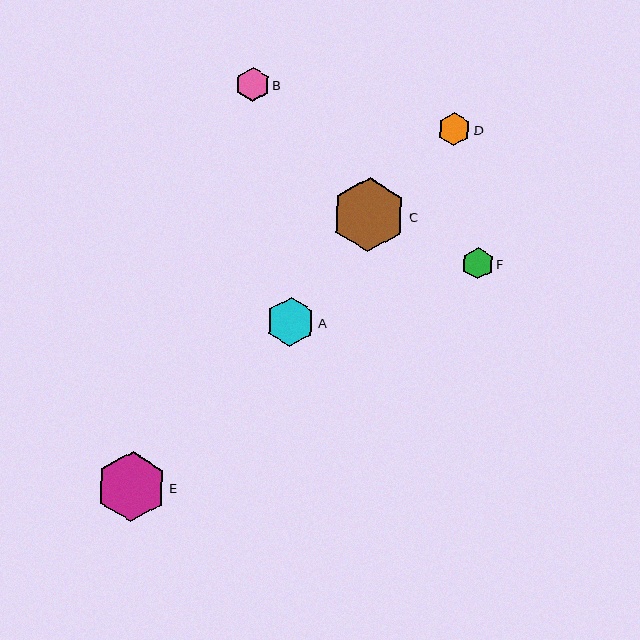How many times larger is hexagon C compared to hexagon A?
Hexagon C is approximately 1.5 times the size of hexagon A.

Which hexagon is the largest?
Hexagon C is the largest with a size of approximately 74 pixels.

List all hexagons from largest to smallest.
From largest to smallest: C, E, A, B, D, F.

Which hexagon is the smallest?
Hexagon F is the smallest with a size of approximately 31 pixels.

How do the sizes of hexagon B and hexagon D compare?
Hexagon B and hexagon D are approximately the same size.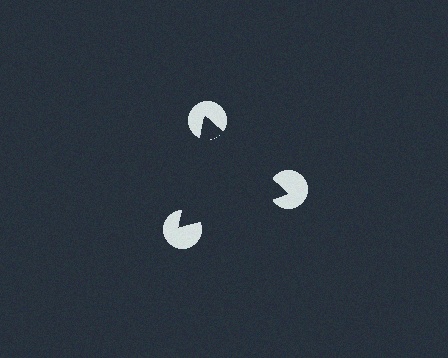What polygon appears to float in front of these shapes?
An illusory triangle — its edges are inferred from the aligned wedge cuts in the pac-man discs, not physically drawn.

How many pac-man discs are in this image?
There are 3 — one at each vertex of the illusory triangle.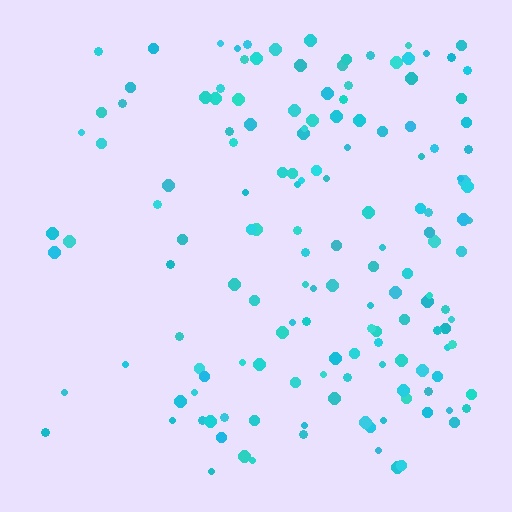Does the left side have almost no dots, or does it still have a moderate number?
Still a moderate number, just noticeably fewer than the right.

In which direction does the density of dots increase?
From left to right, with the right side densest.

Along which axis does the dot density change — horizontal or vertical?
Horizontal.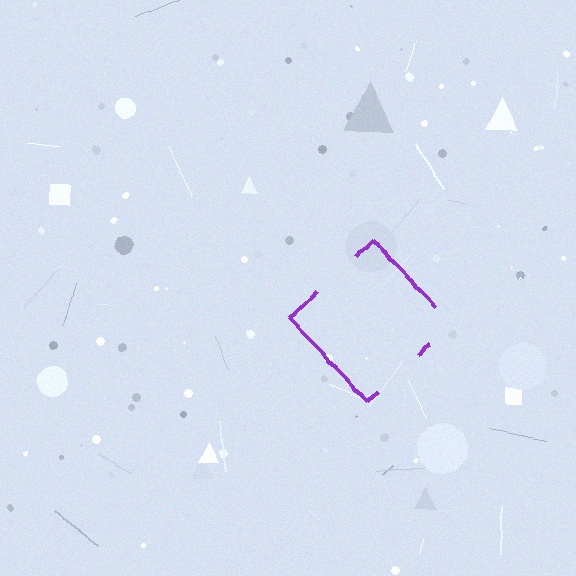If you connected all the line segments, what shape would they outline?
They would outline a diamond.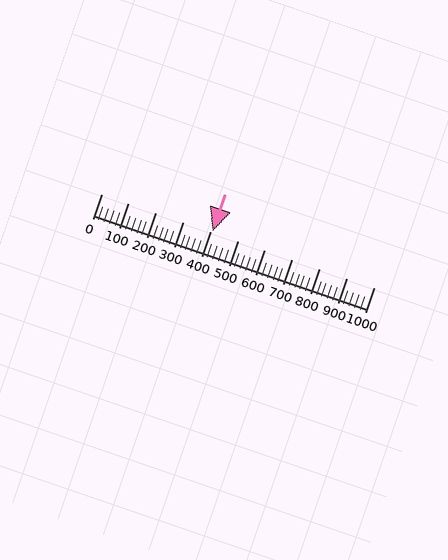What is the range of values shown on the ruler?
The ruler shows values from 0 to 1000.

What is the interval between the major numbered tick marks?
The major tick marks are spaced 100 units apart.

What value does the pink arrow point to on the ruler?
The pink arrow points to approximately 408.